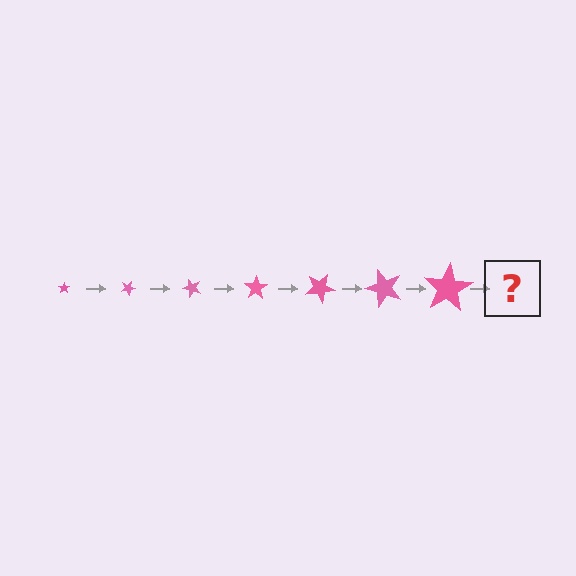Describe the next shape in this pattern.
It should be a star, larger than the previous one and rotated 175 degrees from the start.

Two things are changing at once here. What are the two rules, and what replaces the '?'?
The two rules are that the star grows larger each step and it rotates 25 degrees each step. The '?' should be a star, larger than the previous one and rotated 175 degrees from the start.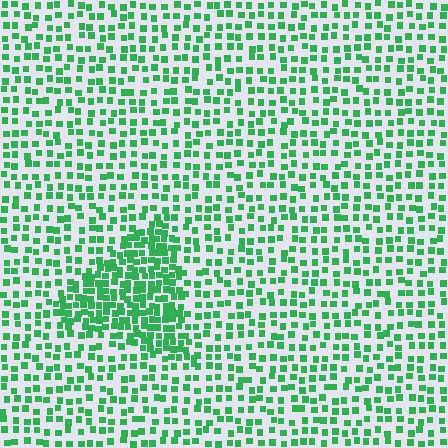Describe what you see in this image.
The image contains small green elements arranged at two different densities. A triangle-shaped region is visible where the elements are more densely packed than the surrounding area.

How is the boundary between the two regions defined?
The boundary is defined by a change in element density (approximately 2.1x ratio). All elements are the same color, size, and shape.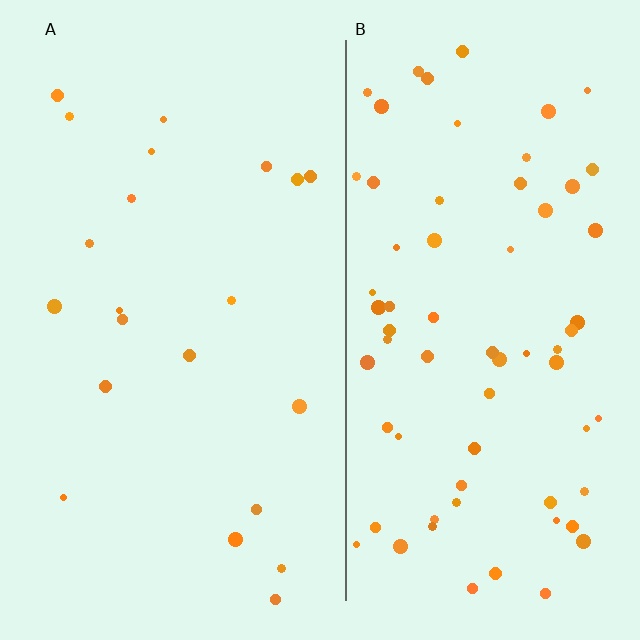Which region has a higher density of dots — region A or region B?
B (the right).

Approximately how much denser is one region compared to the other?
Approximately 3.2× — region B over region A.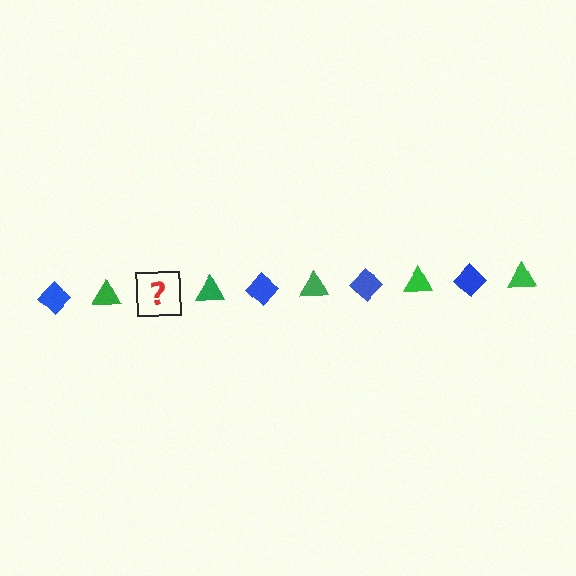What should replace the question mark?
The question mark should be replaced with a blue diamond.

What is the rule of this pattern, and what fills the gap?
The rule is that the pattern alternates between blue diamond and green triangle. The gap should be filled with a blue diamond.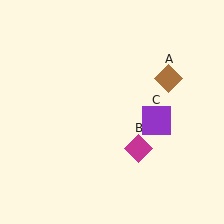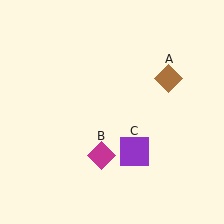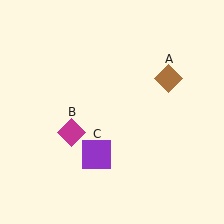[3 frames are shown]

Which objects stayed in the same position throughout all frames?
Brown diamond (object A) remained stationary.